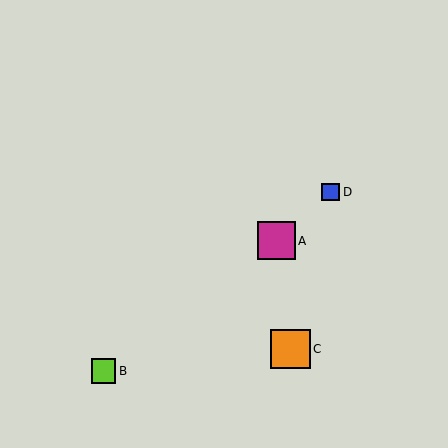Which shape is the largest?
The orange square (labeled C) is the largest.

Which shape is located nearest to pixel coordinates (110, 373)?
The lime square (labeled B) at (104, 371) is nearest to that location.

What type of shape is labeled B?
Shape B is a lime square.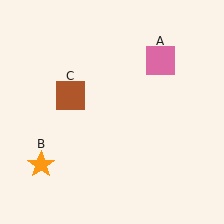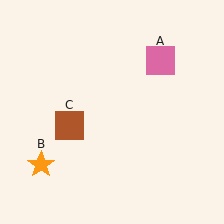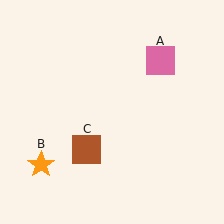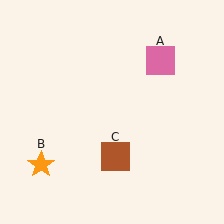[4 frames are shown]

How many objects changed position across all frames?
1 object changed position: brown square (object C).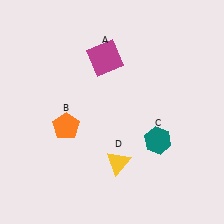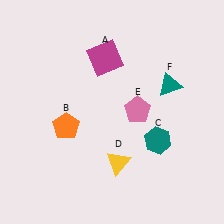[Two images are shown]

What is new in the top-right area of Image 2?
A teal triangle (F) was added in the top-right area of Image 2.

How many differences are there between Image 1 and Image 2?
There are 2 differences between the two images.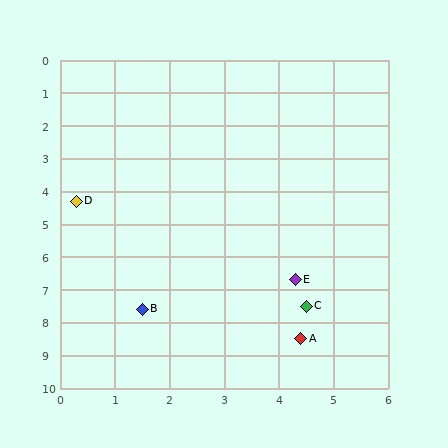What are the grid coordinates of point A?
Point A is at approximately (4.4, 8.5).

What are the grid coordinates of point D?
Point D is at approximately (0.3, 4.3).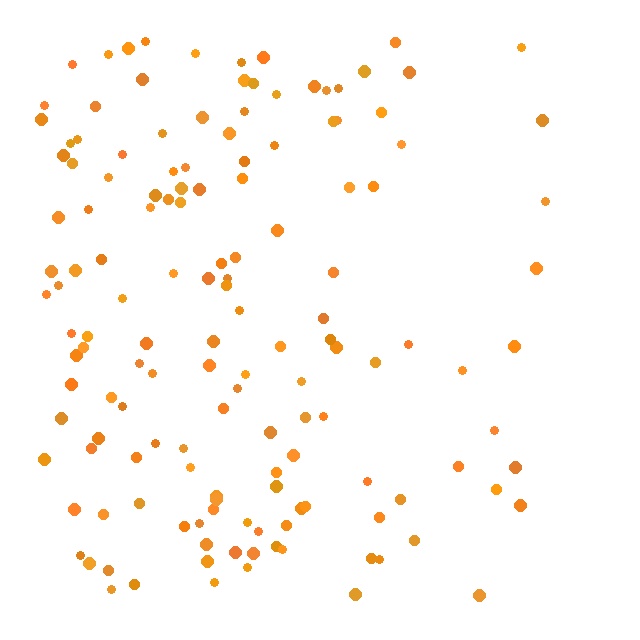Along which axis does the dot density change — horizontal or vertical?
Horizontal.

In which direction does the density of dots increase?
From right to left, with the left side densest.